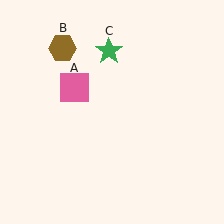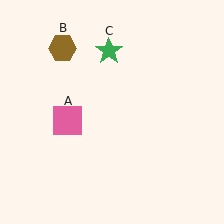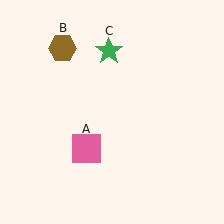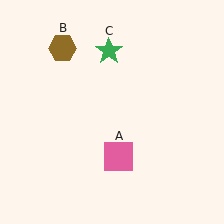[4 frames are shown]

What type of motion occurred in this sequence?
The pink square (object A) rotated counterclockwise around the center of the scene.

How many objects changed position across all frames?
1 object changed position: pink square (object A).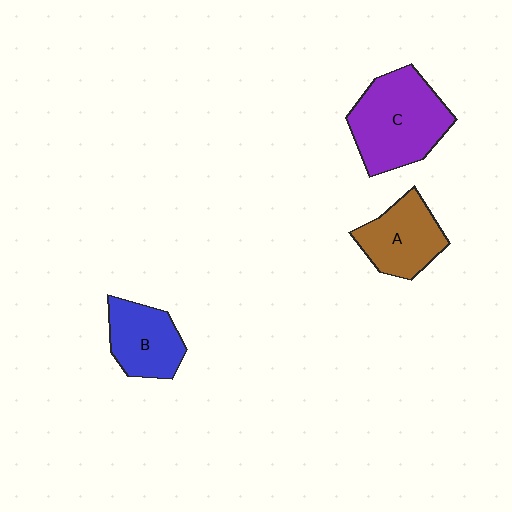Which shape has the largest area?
Shape C (purple).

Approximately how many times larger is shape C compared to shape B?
Approximately 1.6 times.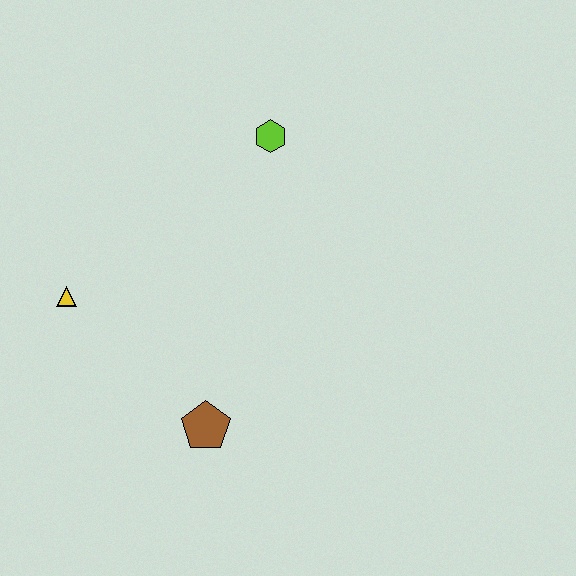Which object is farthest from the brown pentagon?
The lime hexagon is farthest from the brown pentagon.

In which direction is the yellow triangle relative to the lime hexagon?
The yellow triangle is to the left of the lime hexagon.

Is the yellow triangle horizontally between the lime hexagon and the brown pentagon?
No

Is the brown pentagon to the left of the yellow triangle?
No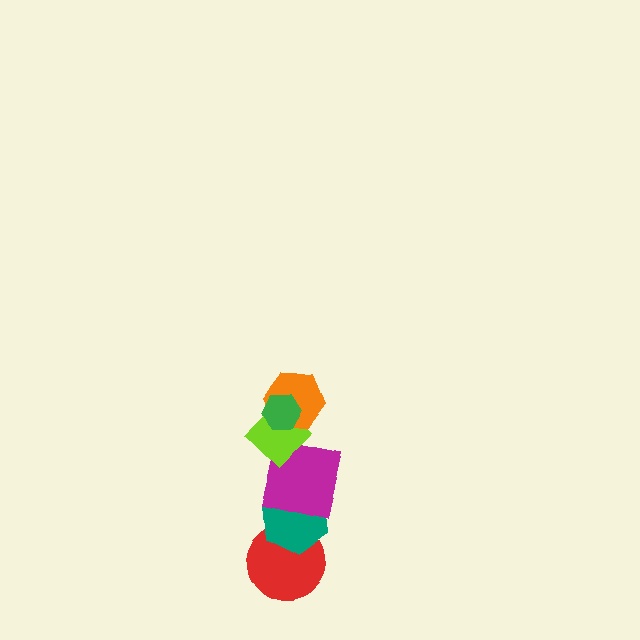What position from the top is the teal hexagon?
The teal hexagon is 5th from the top.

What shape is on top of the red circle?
The teal hexagon is on top of the red circle.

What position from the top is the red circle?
The red circle is 6th from the top.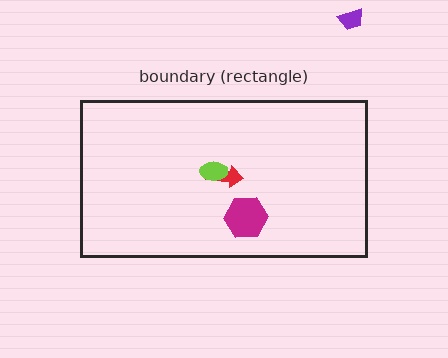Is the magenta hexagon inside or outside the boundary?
Inside.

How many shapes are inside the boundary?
3 inside, 1 outside.